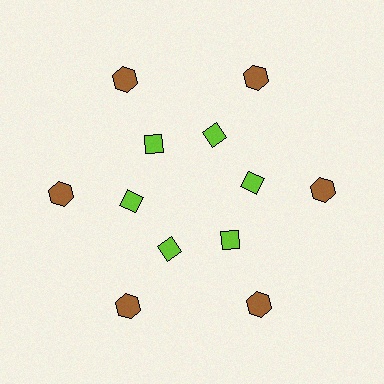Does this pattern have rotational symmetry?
Yes, this pattern has 6-fold rotational symmetry. It looks the same after rotating 60 degrees around the center.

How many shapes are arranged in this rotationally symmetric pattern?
There are 12 shapes, arranged in 6 groups of 2.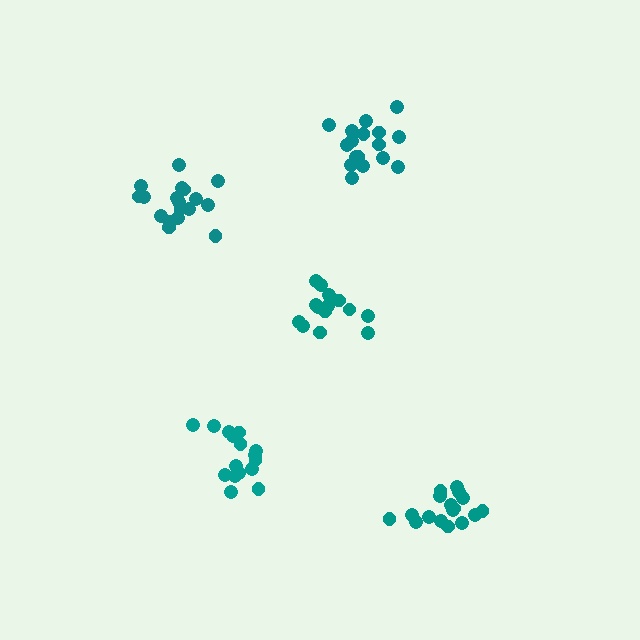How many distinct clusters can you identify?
There are 5 distinct clusters.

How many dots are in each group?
Group 1: 16 dots, Group 2: 18 dots, Group 3: 14 dots, Group 4: 17 dots, Group 5: 17 dots (82 total).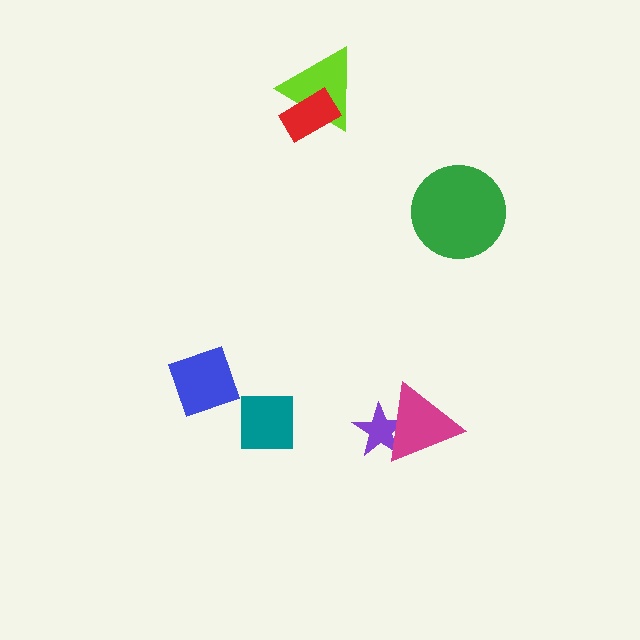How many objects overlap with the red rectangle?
1 object overlaps with the red rectangle.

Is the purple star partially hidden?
Yes, it is partially covered by another shape.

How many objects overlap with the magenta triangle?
1 object overlaps with the magenta triangle.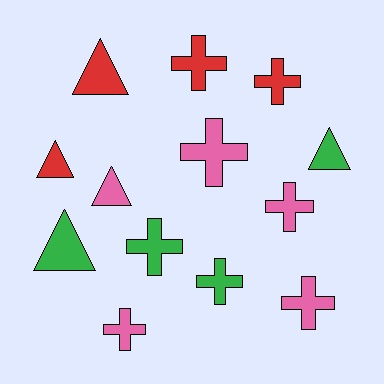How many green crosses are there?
There are 2 green crosses.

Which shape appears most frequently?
Cross, with 8 objects.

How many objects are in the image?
There are 13 objects.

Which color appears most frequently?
Pink, with 5 objects.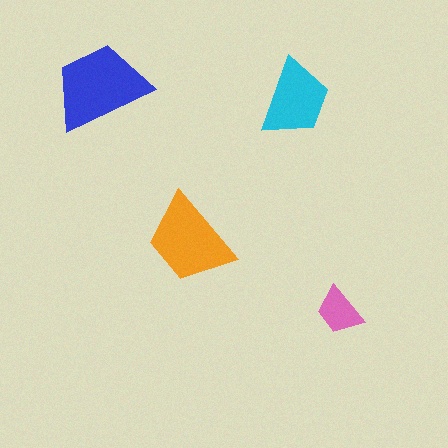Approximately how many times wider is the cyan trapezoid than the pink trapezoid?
About 1.5 times wider.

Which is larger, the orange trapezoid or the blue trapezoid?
The blue one.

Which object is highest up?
The blue trapezoid is topmost.